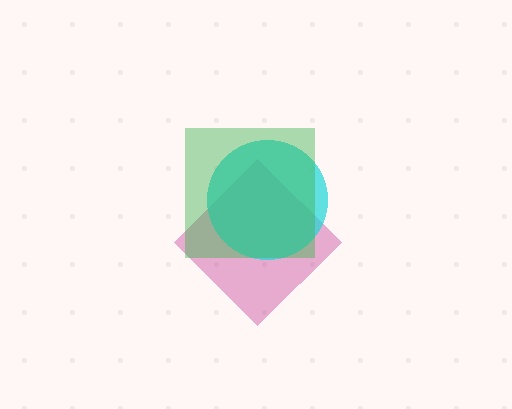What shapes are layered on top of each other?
The layered shapes are: a magenta diamond, a cyan circle, a green square.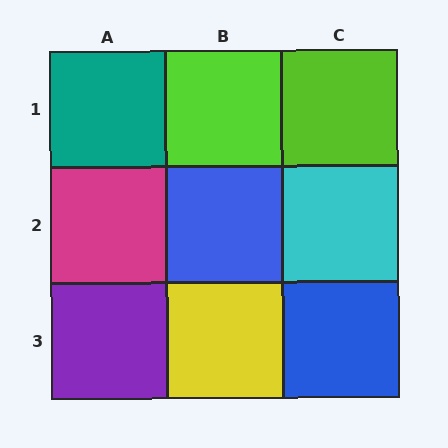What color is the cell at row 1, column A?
Teal.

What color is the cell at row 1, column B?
Lime.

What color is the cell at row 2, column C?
Cyan.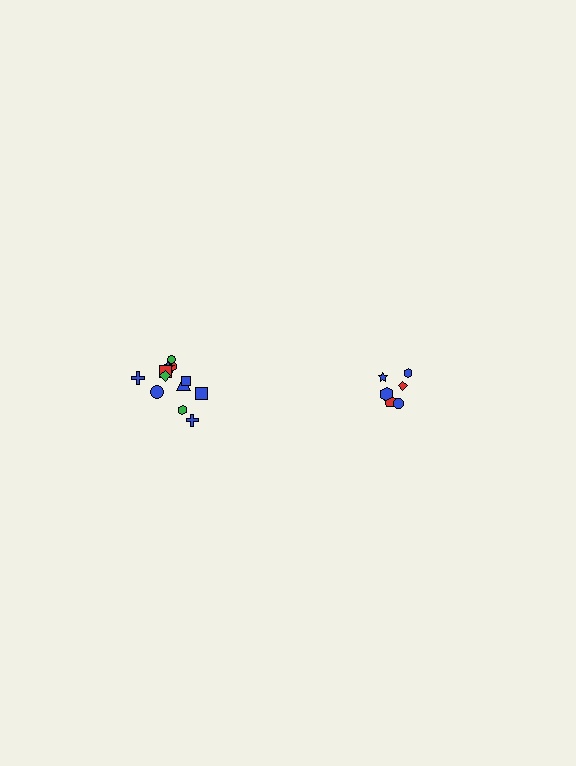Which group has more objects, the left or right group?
The left group.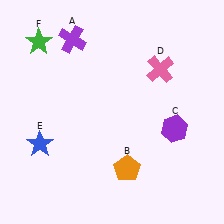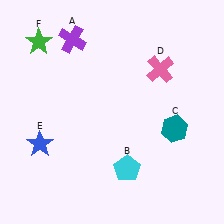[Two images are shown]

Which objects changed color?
B changed from orange to cyan. C changed from purple to teal.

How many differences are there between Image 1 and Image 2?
There are 2 differences between the two images.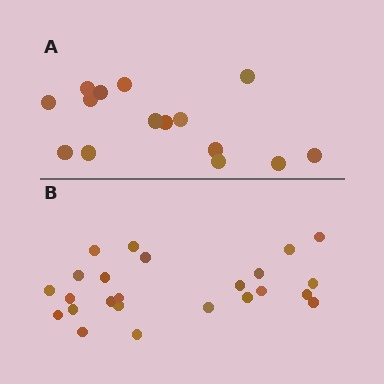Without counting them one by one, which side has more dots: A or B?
Region B (the bottom region) has more dots.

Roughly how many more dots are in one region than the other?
Region B has roughly 8 or so more dots than region A.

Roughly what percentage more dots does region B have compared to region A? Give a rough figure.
About 60% more.